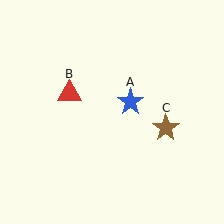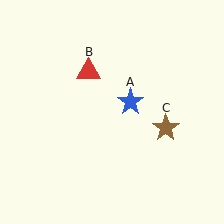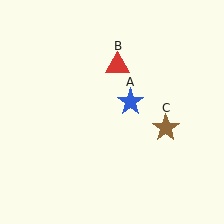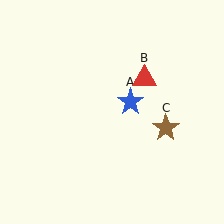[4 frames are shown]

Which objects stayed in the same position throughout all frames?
Blue star (object A) and brown star (object C) remained stationary.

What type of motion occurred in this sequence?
The red triangle (object B) rotated clockwise around the center of the scene.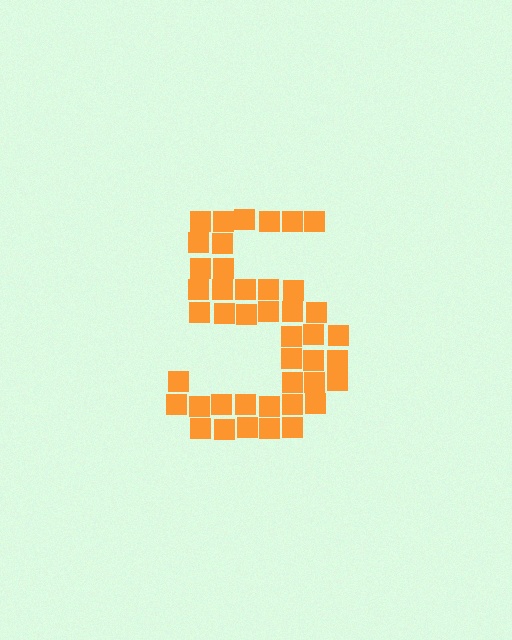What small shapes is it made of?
It is made of small squares.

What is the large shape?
The large shape is the digit 5.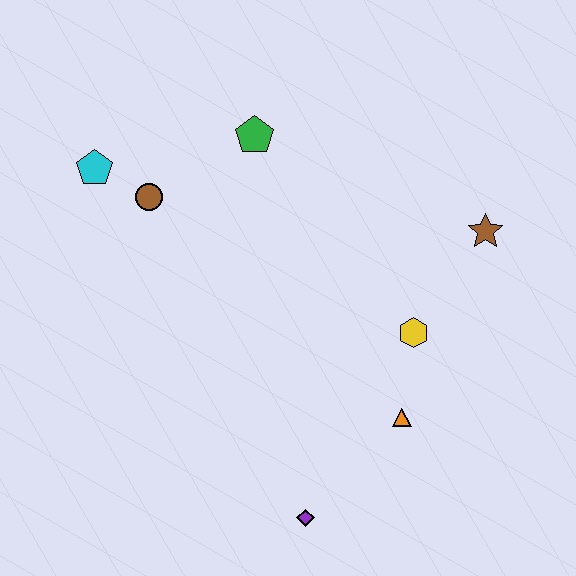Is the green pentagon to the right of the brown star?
No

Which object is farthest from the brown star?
The cyan pentagon is farthest from the brown star.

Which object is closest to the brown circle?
The cyan pentagon is closest to the brown circle.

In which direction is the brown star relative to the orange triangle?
The brown star is above the orange triangle.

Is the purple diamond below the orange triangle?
Yes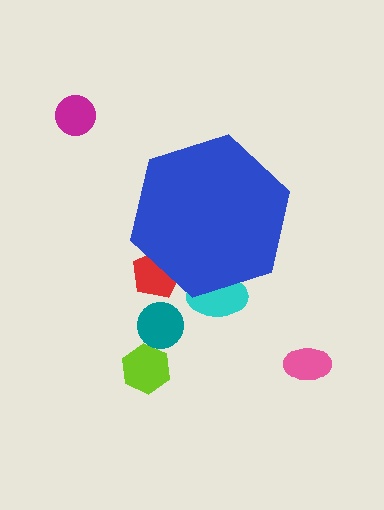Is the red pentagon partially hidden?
Yes, the red pentagon is partially hidden behind the blue hexagon.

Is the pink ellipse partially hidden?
No, the pink ellipse is fully visible.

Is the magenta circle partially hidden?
No, the magenta circle is fully visible.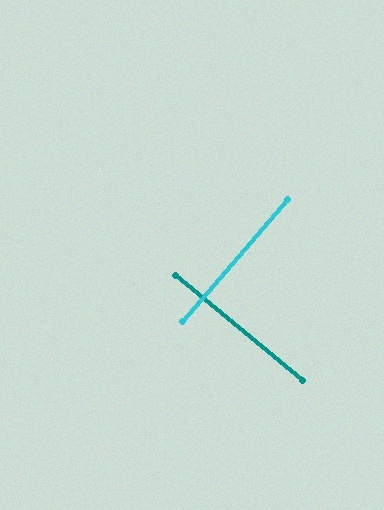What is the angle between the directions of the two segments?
Approximately 89 degrees.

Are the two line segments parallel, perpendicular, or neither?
Perpendicular — they meet at approximately 89°.